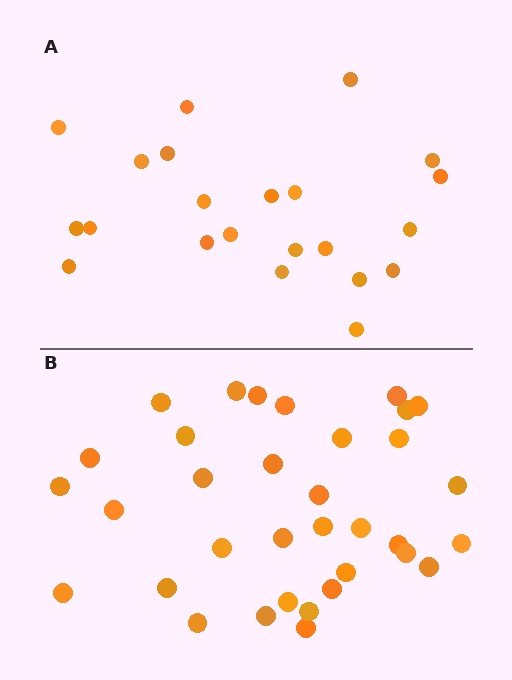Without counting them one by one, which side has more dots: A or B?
Region B (the bottom region) has more dots.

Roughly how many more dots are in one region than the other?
Region B has roughly 12 or so more dots than region A.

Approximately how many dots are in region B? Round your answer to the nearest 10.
About 30 dots. (The exact count is 34, which rounds to 30.)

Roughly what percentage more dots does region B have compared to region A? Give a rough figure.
About 55% more.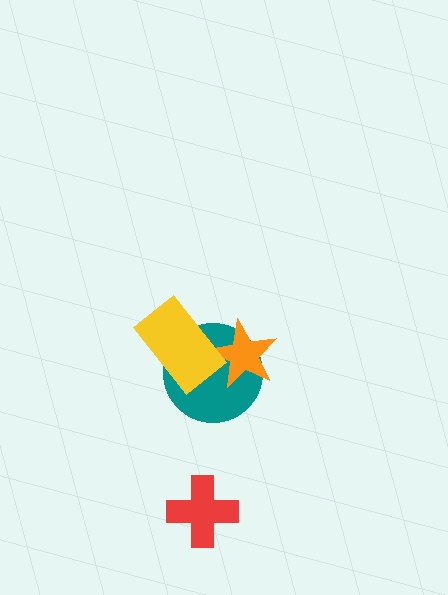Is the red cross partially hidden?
No, no other shape covers it.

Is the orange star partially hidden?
Yes, it is partially covered by another shape.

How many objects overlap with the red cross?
0 objects overlap with the red cross.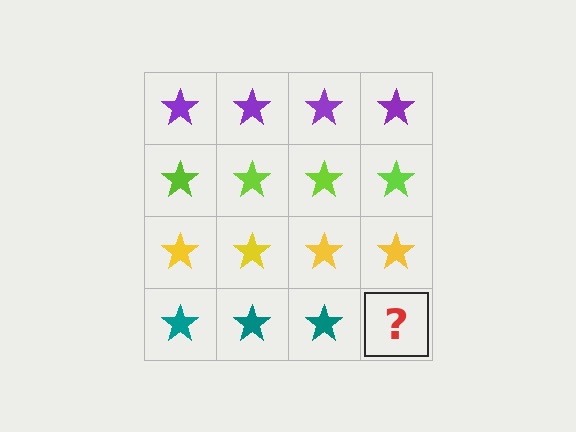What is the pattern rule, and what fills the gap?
The rule is that each row has a consistent color. The gap should be filled with a teal star.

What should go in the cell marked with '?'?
The missing cell should contain a teal star.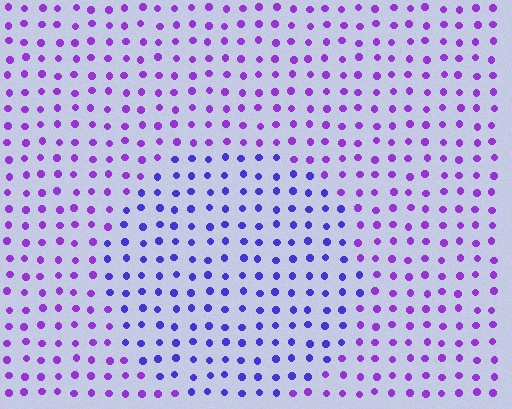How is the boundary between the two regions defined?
The boundary is defined purely by a slight shift in hue (about 30 degrees). Spacing, size, and orientation are identical on both sides.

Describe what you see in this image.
The image is filled with small purple elements in a uniform arrangement. A circle-shaped region is visible where the elements are tinted to a slightly different hue, forming a subtle color boundary.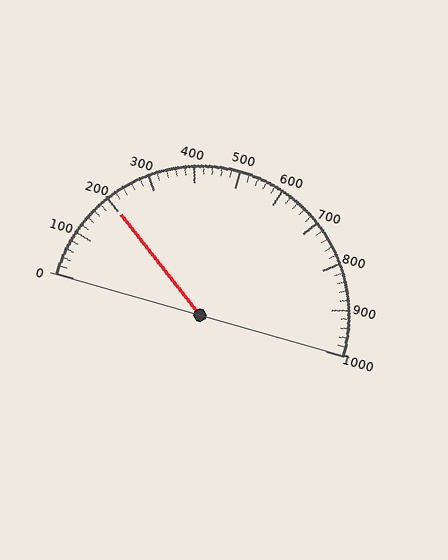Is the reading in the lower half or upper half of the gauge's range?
The reading is in the lower half of the range (0 to 1000).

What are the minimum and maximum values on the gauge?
The gauge ranges from 0 to 1000.